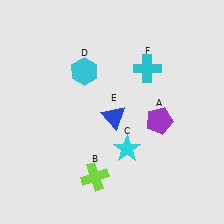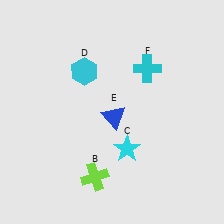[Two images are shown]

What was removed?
The purple pentagon (A) was removed in Image 2.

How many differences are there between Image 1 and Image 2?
There is 1 difference between the two images.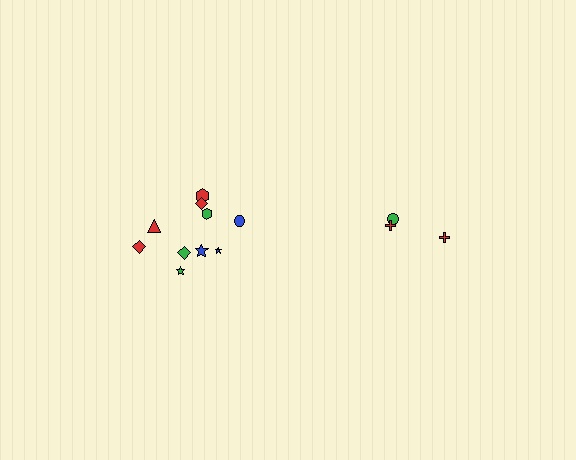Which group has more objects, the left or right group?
The left group.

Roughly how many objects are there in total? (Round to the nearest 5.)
Roughly 15 objects in total.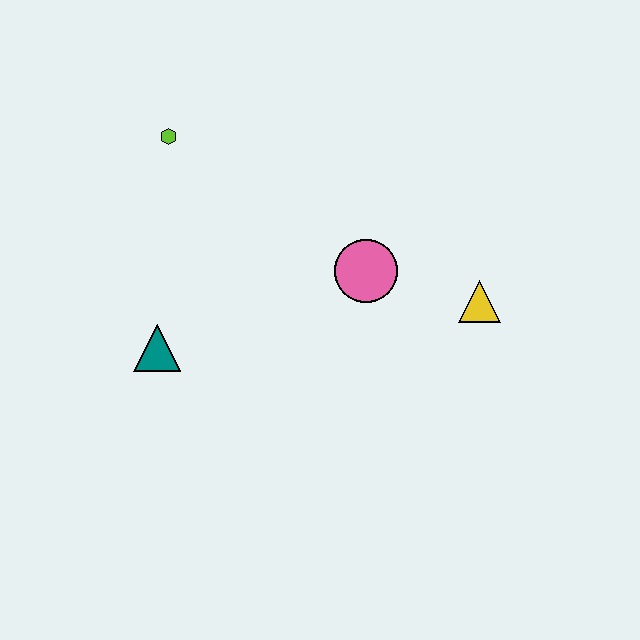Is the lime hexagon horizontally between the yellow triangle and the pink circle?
No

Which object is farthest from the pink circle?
The lime hexagon is farthest from the pink circle.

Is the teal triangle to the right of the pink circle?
No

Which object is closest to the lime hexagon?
The teal triangle is closest to the lime hexagon.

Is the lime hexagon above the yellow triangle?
Yes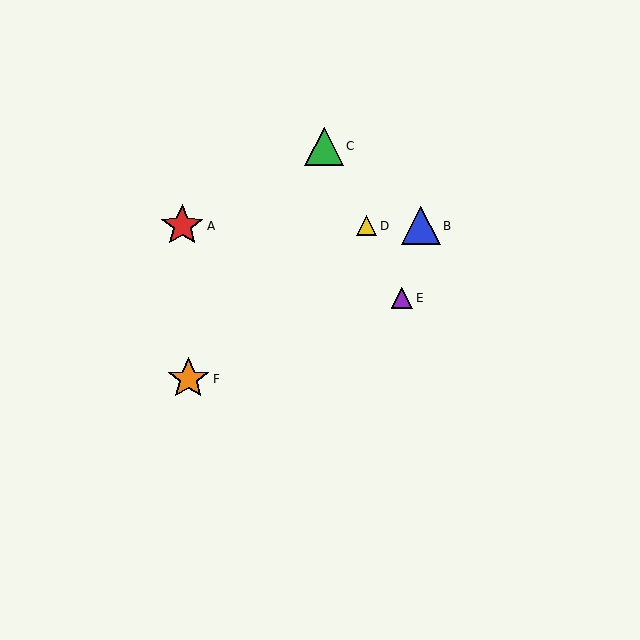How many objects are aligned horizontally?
3 objects (A, B, D) are aligned horizontally.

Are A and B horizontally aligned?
Yes, both are at y≈226.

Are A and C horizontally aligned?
No, A is at y≈226 and C is at y≈146.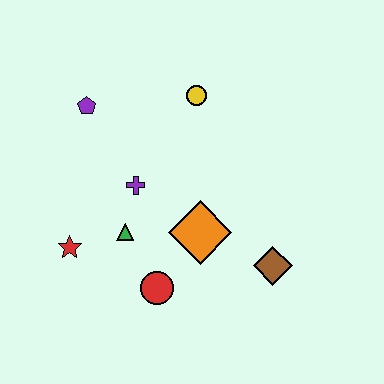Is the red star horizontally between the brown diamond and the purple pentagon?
No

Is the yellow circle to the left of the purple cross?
No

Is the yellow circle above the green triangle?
Yes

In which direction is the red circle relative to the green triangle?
The red circle is below the green triangle.